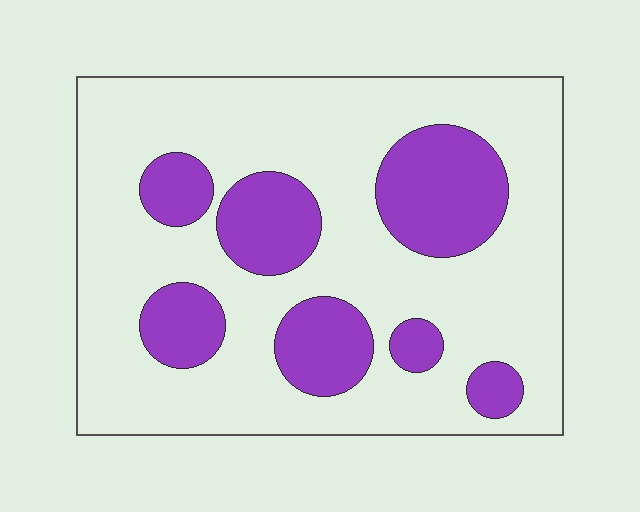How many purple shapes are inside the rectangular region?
7.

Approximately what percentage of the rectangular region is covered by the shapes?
Approximately 25%.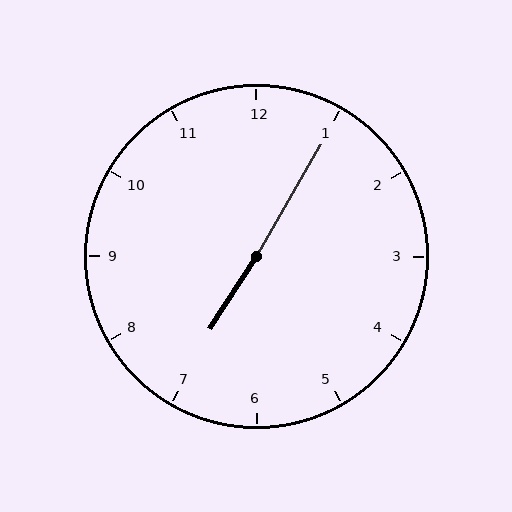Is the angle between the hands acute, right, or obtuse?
It is obtuse.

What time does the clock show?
7:05.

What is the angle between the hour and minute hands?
Approximately 178 degrees.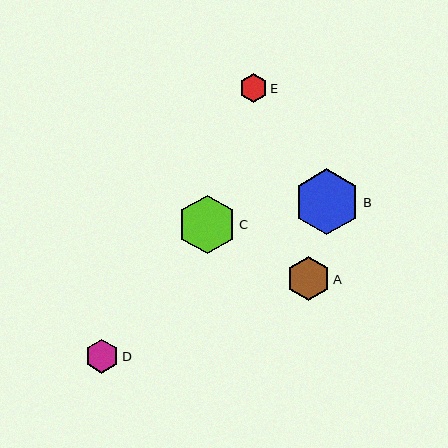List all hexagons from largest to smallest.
From largest to smallest: B, C, A, D, E.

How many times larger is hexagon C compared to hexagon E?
Hexagon C is approximately 2.1 times the size of hexagon E.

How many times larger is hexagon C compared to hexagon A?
Hexagon C is approximately 1.3 times the size of hexagon A.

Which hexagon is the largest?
Hexagon B is the largest with a size of approximately 66 pixels.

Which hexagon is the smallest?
Hexagon E is the smallest with a size of approximately 28 pixels.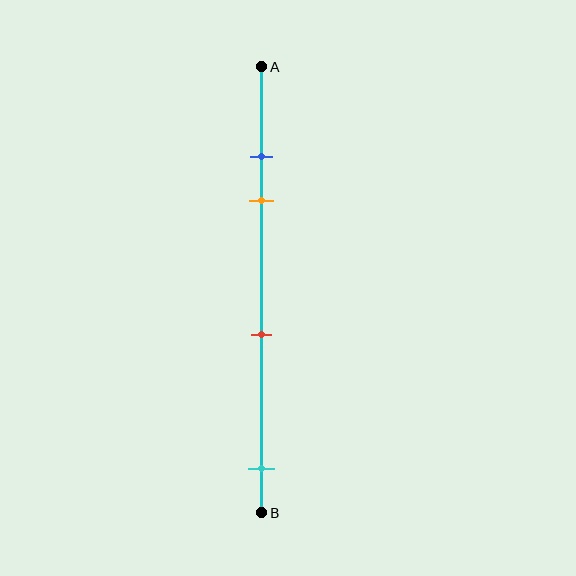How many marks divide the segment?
There are 4 marks dividing the segment.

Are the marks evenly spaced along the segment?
No, the marks are not evenly spaced.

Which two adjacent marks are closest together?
The blue and orange marks are the closest adjacent pair.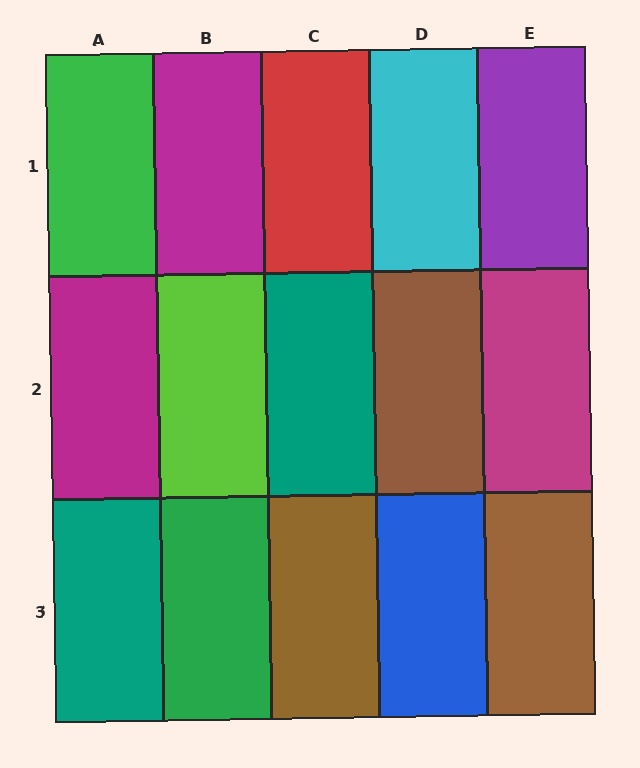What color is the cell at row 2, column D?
Brown.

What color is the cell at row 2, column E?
Magenta.